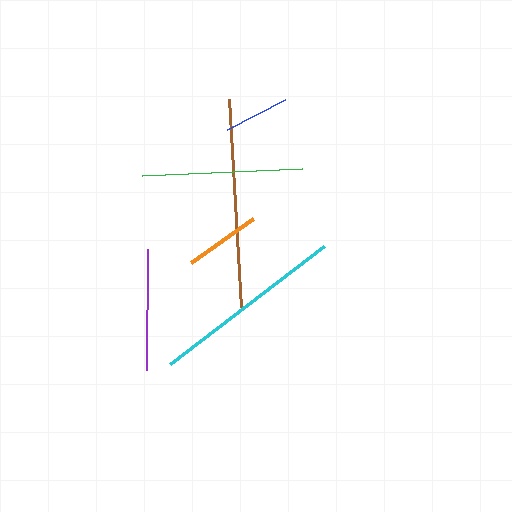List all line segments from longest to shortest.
From longest to shortest: brown, cyan, green, purple, orange, blue.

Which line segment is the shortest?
The blue line is the shortest at approximately 65 pixels.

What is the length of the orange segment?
The orange segment is approximately 76 pixels long.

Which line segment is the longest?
The brown line is the longest at approximately 208 pixels.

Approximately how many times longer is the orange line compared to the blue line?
The orange line is approximately 1.2 times the length of the blue line.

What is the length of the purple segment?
The purple segment is approximately 122 pixels long.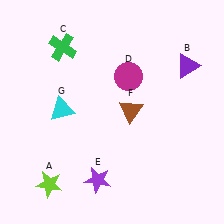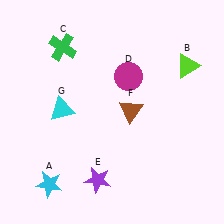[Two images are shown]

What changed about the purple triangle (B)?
In Image 1, B is purple. In Image 2, it changed to lime.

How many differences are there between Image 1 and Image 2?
There are 2 differences between the two images.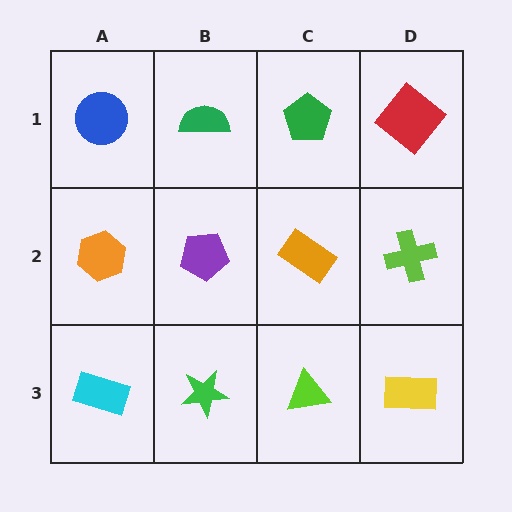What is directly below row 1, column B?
A purple pentagon.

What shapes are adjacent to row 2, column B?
A green semicircle (row 1, column B), a green star (row 3, column B), an orange hexagon (row 2, column A), an orange rectangle (row 2, column C).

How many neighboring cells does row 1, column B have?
3.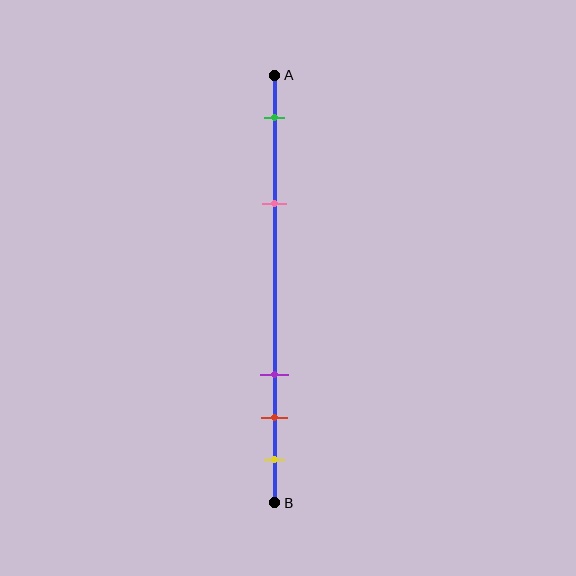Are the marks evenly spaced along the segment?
No, the marks are not evenly spaced.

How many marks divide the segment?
There are 5 marks dividing the segment.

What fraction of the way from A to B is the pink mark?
The pink mark is approximately 30% (0.3) of the way from A to B.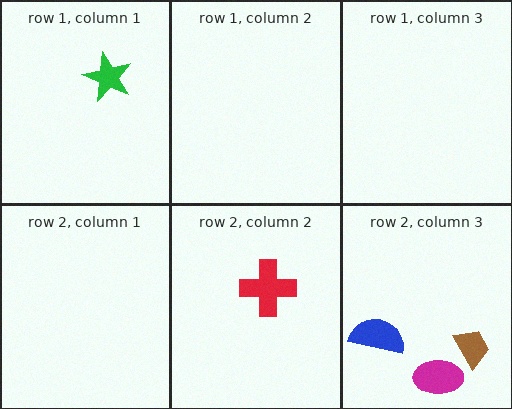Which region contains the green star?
The row 1, column 1 region.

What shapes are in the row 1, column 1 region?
The green star.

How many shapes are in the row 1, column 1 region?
1.